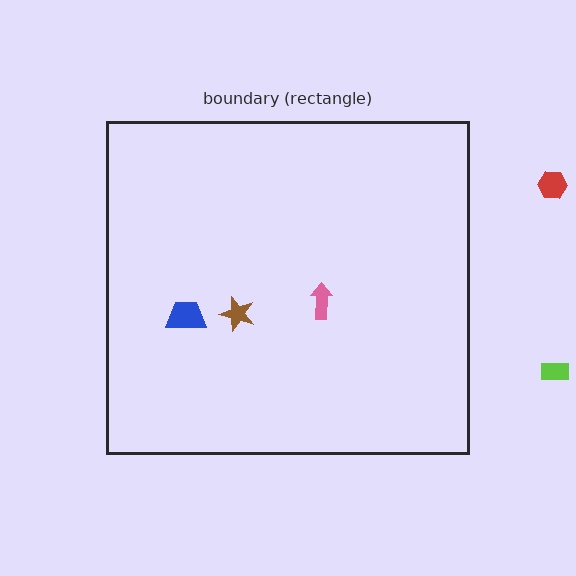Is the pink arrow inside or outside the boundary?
Inside.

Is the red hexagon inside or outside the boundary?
Outside.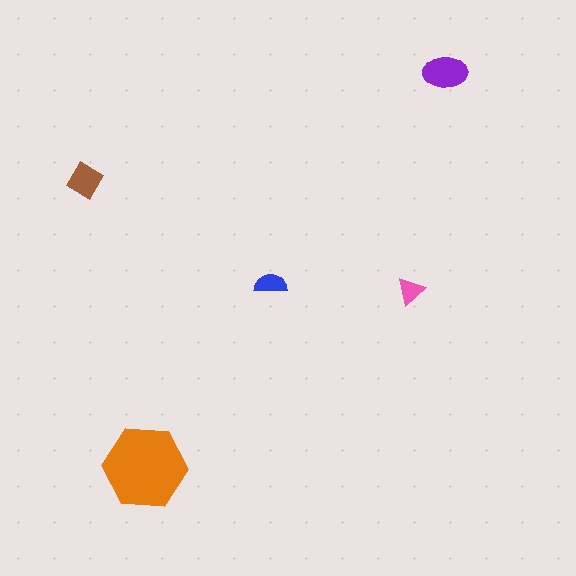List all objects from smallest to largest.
The pink triangle, the blue semicircle, the brown diamond, the purple ellipse, the orange hexagon.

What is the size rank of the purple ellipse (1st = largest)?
2nd.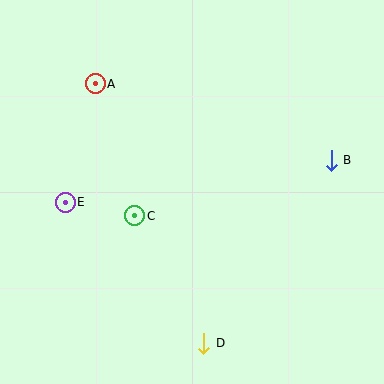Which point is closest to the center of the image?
Point C at (135, 216) is closest to the center.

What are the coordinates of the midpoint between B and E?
The midpoint between B and E is at (198, 181).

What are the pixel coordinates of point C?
Point C is at (135, 216).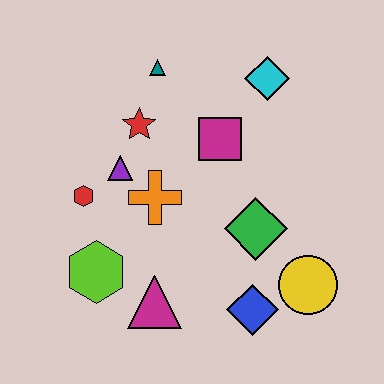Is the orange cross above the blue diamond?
Yes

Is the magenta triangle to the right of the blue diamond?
No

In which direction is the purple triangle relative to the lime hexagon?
The purple triangle is above the lime hexagon.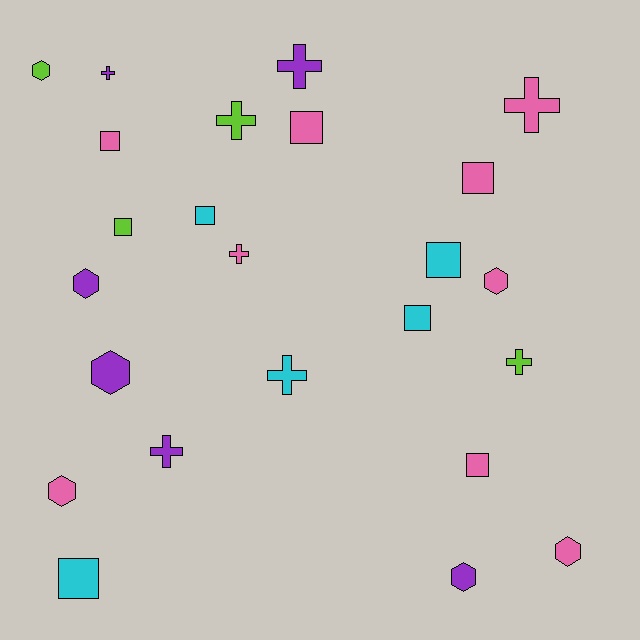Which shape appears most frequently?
Square, with 9 objects.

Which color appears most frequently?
Pink, with 9 objects.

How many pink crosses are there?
There are 2 pink crosses.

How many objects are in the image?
There are 24 objects.